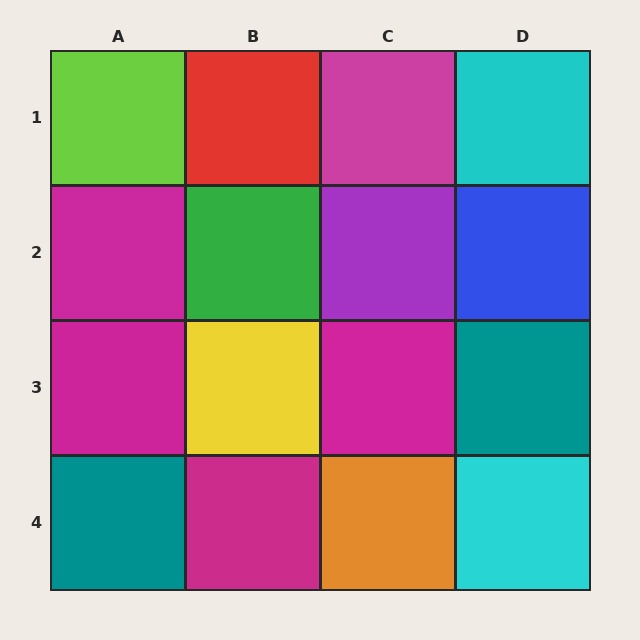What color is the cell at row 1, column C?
Magenta.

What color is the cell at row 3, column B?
Yellow.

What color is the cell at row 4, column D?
Cyan.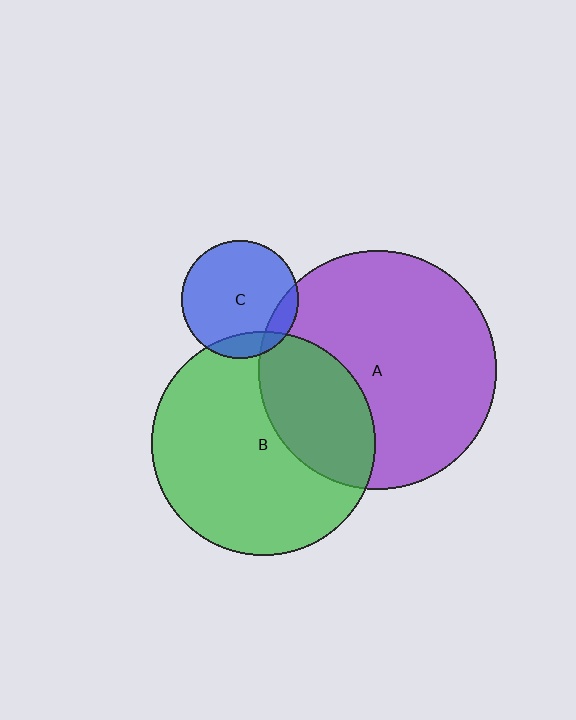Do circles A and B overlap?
Yes.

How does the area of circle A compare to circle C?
Approximately 4.1 times.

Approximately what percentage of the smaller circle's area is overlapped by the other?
Approximately 30%.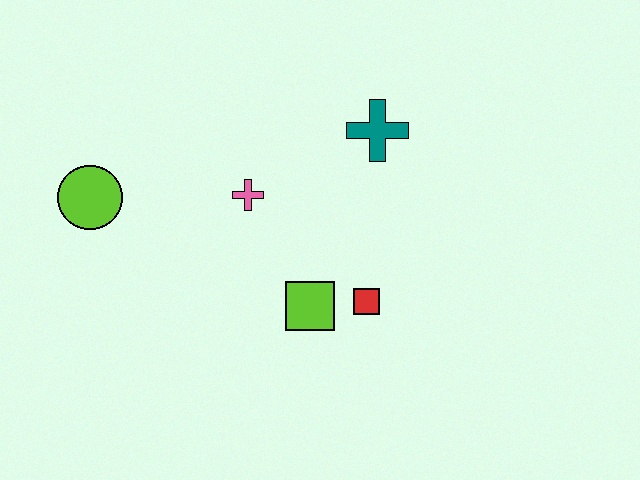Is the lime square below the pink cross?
Yes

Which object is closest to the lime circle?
The pink cross is closest to the lime circle.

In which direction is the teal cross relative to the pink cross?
The teal cross is to the right of the pink cross.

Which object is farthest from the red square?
The lime circle is farthest from the red square.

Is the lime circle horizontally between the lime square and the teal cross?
No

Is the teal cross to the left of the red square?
No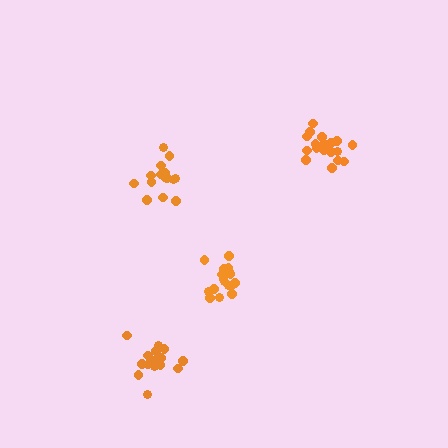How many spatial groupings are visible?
There are 4 spatial groupings.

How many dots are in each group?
Group 1: 16 dots, Group 2: 17 dots, Group 3: 19 dots, Group 4: 20 dots (72 total).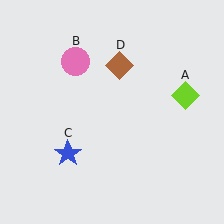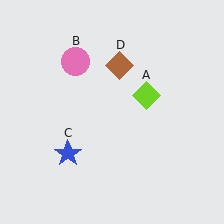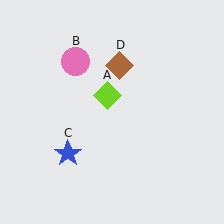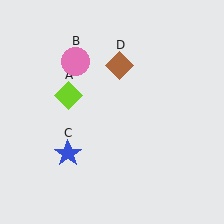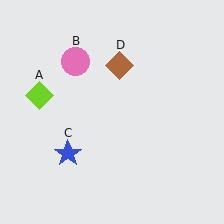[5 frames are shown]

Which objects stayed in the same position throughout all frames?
Pink circle (object B) and blue star (object C) and brown diamond (object D) remained stationary.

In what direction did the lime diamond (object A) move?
The lime diamond (object A) moved left.